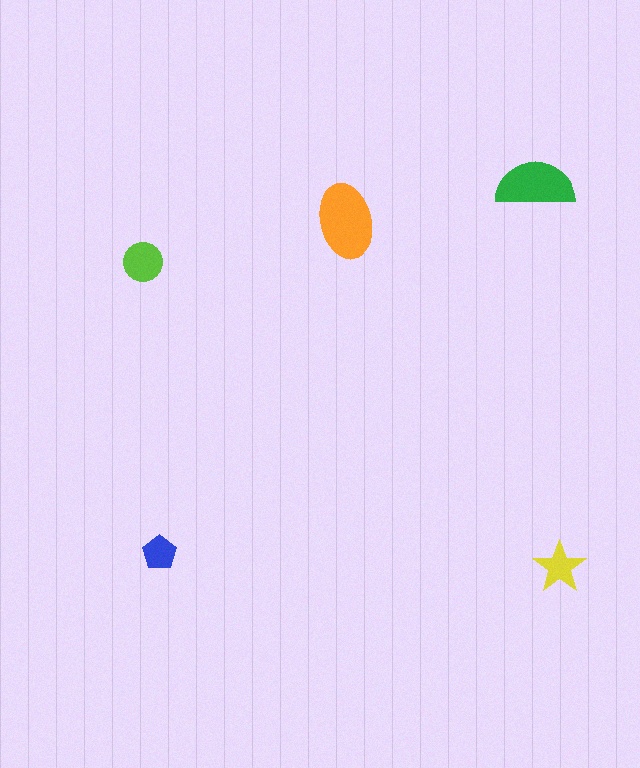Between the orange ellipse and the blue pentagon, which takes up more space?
The orange ellipse.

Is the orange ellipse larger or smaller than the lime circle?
Larger.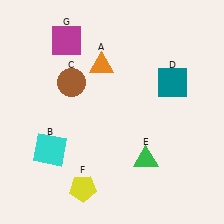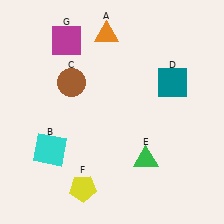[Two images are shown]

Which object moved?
The orange triangle (A) moved up.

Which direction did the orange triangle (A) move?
The orange triangle (A) moved up.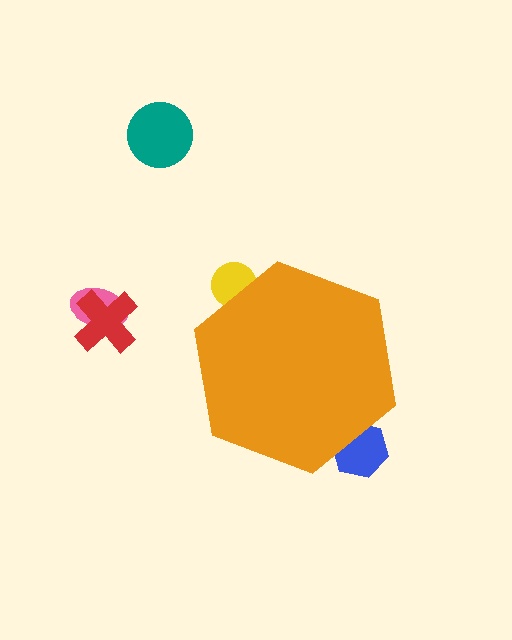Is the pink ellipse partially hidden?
No, the pink ellipse is fully visible.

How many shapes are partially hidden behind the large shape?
2 shapes are partially hidden.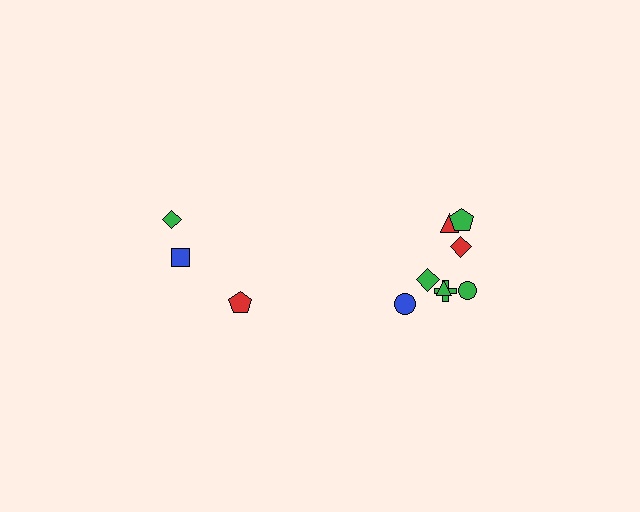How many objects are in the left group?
There are 3 objects.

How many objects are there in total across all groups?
There are 11 objects.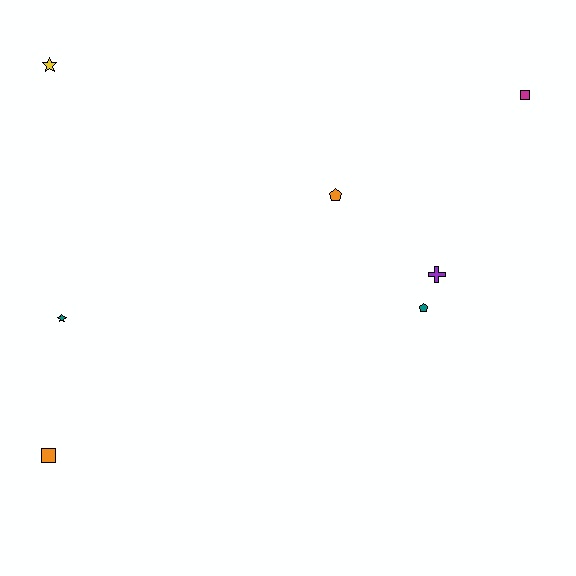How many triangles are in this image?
There are no triangles.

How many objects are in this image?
There are 7 objects.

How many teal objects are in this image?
There are 2 teal objects.